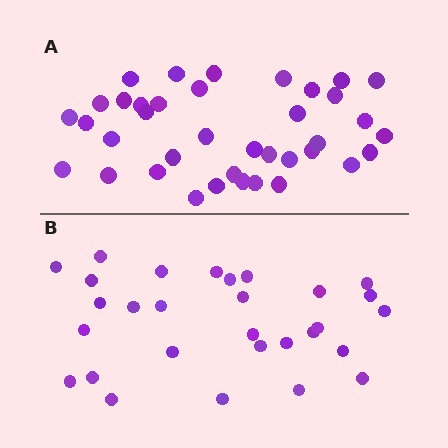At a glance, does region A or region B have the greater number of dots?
Region A (the top region) has more dots.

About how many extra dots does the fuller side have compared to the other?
Region A has roughly 8 or so more dots than region B.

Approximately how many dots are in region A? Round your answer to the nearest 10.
About 40 dots. (The exact count is 38, which rounds to 40.)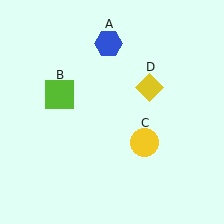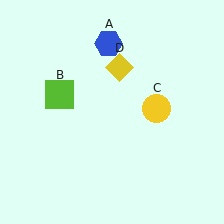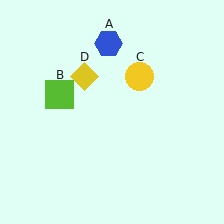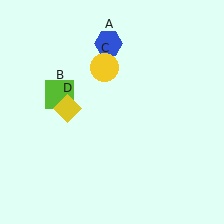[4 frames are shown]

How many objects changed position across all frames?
2 objects changed position: yellow circle (object C), yellow diamond (object D).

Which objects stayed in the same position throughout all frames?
Blue hexagon (object A) and lime square (object B) remained stationary.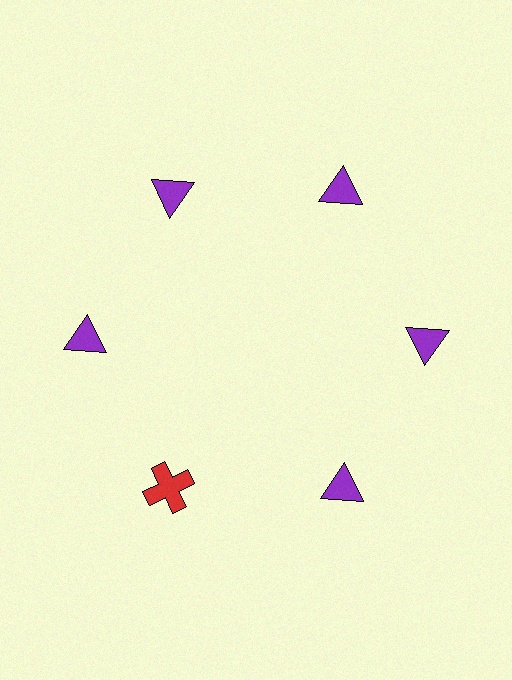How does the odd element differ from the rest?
It differs in both color (red instead of purple) and shape (cross instead of triangle).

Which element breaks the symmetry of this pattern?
The red cross at roughly the 7 o'clock position breaks the symmetry. All other shapes are purple triangles.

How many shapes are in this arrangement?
There are 6 shapes arranged in a ring pattern.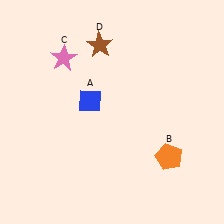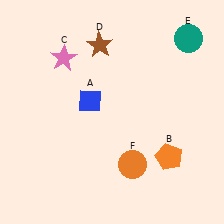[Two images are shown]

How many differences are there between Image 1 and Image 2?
There are 2 differences between the two images.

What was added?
A teal circle (E), an orange circle (F) were added in Image 2.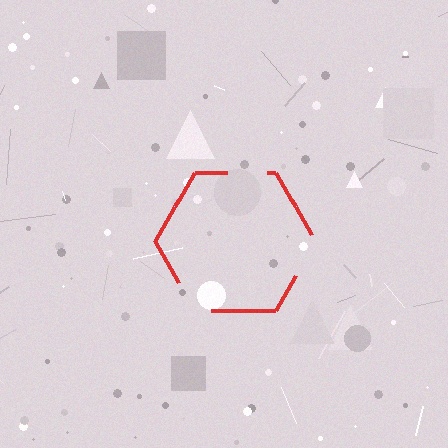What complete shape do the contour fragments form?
The contour fragments form a hexagon.